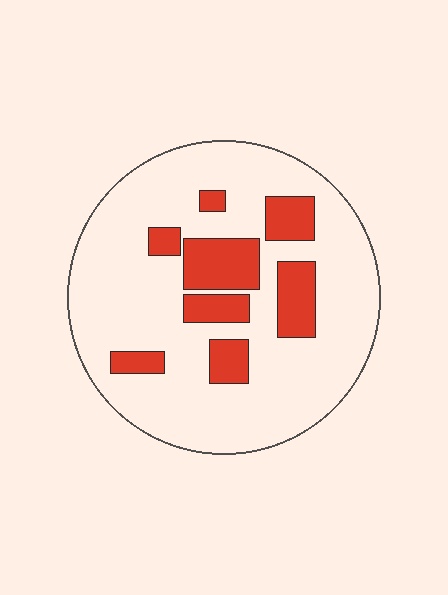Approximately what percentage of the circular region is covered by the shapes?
Approximately 20%.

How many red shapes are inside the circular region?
8.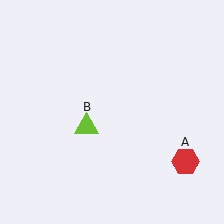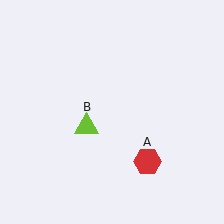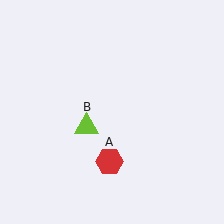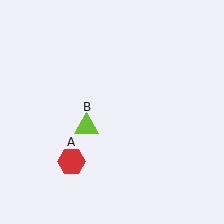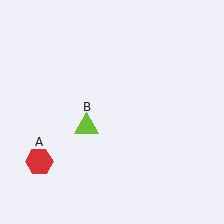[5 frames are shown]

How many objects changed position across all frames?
1 object changed position: red hexagon (object A).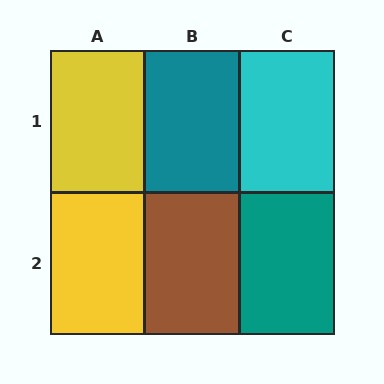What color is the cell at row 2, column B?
Brown.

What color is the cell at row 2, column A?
Yellow.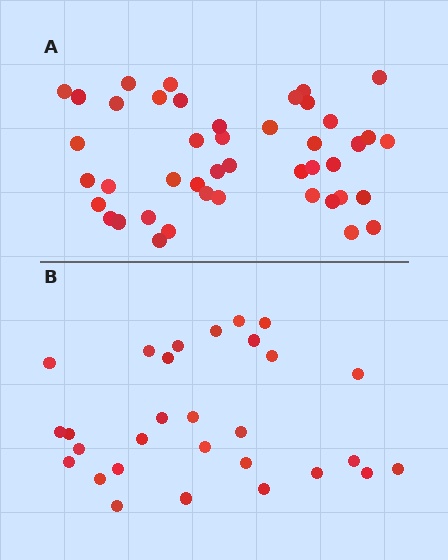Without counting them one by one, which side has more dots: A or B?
Region A (the top region) has more dots.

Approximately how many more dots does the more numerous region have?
Region A has approximately 15 more dots than region B.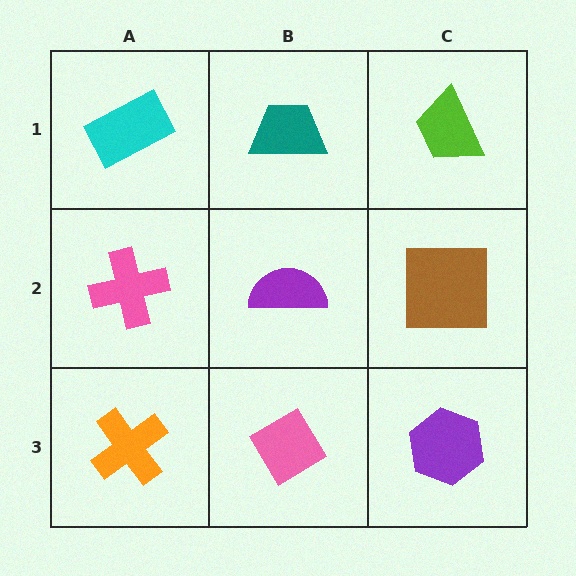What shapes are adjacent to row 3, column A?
A pink cross (row 2, column A), a pink diamond (row 3, column B).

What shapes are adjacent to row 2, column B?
A teal trapezoid (row 1, column B), a pink diamond (row 3, column B), a pink cross (row 2, column A), a brown square (row 2, column C).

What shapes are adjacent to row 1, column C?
A brown square (row 2, column C), a teal trapezoid (row 1, column B).